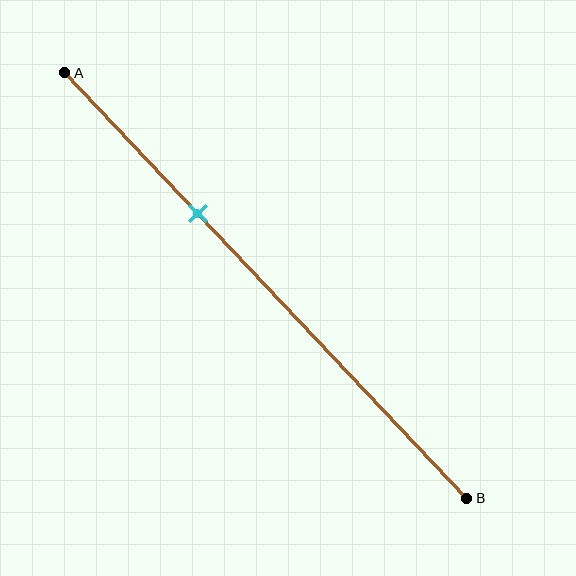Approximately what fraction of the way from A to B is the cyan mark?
The cyan mark is approximately 35% of the way from A to B.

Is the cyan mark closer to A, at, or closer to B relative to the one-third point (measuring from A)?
The cyan mark is approximately at the one-third point of segment AB.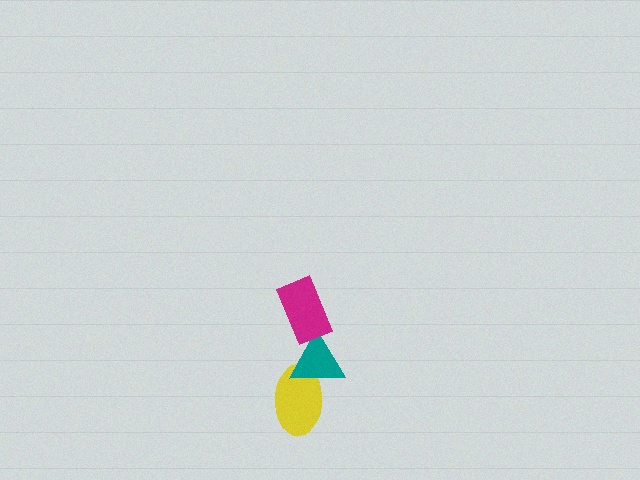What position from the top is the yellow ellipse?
The yellow ellipse is 3rd from the top.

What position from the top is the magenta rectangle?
The magenta rectangle is 1st from the top.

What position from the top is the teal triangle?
The teal triangle is 2nd from the top.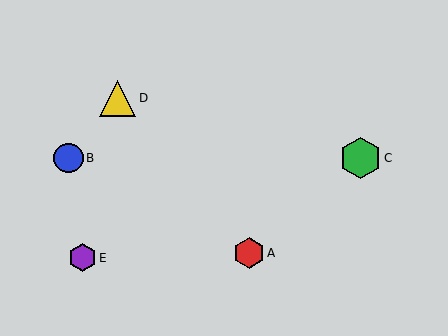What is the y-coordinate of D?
Object D is at y≈98.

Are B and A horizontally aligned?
No, B is at y≈158 and A is at y≈253.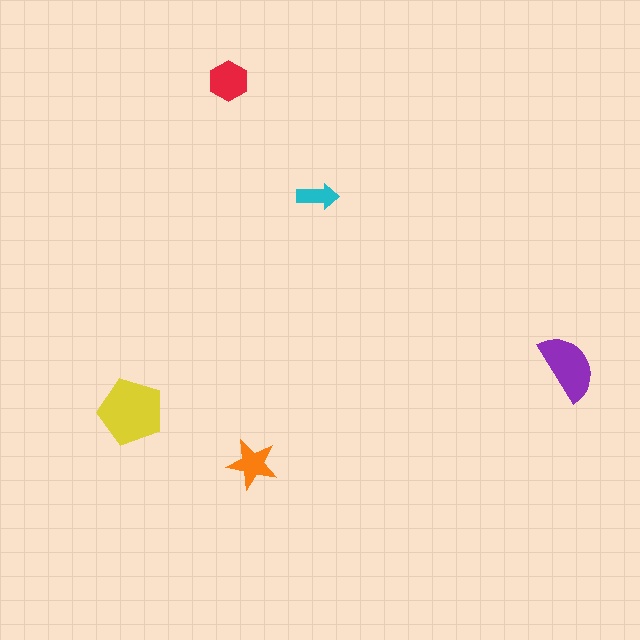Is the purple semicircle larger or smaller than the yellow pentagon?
Smaller.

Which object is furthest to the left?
The yellow pentagon is leftmost.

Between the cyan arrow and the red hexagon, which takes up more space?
The red hexagon.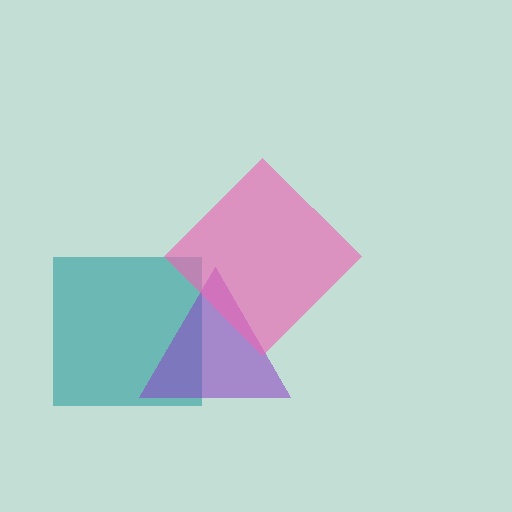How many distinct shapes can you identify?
There are 3 distinct shapes: a teal square, a purple triangle, a pink diamond.